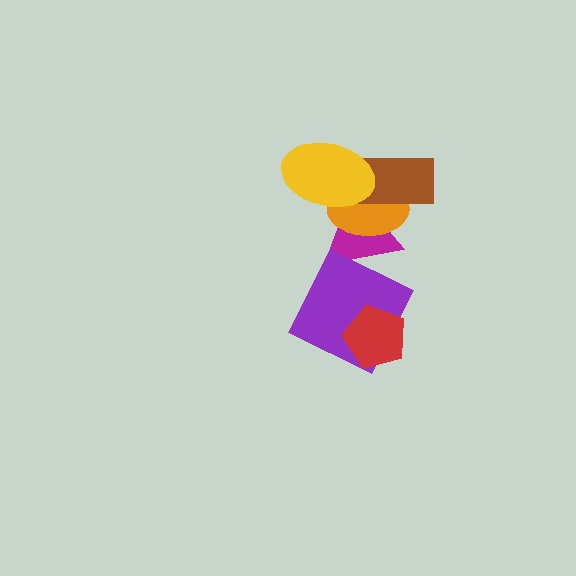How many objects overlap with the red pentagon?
1 object overlaps with the red pentagon.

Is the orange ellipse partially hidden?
Yes, it is partially covered by another shape.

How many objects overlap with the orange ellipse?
3 objects overlap with the orange ellipse.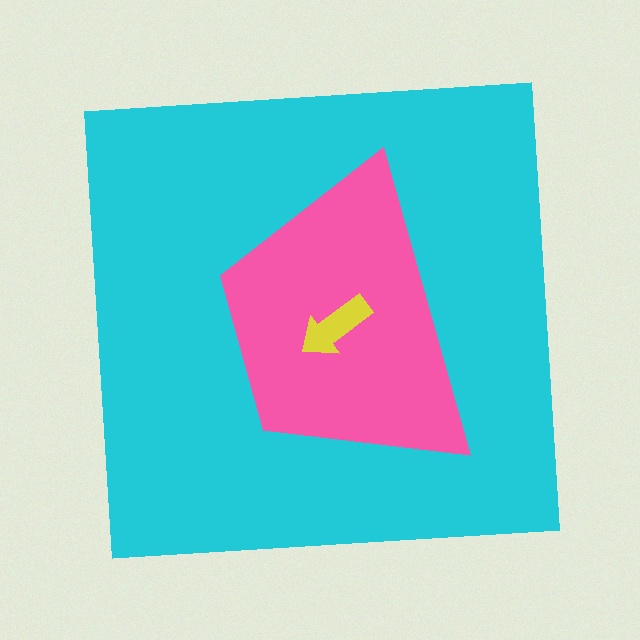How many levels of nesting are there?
3.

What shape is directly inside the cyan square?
The pink trapezoid.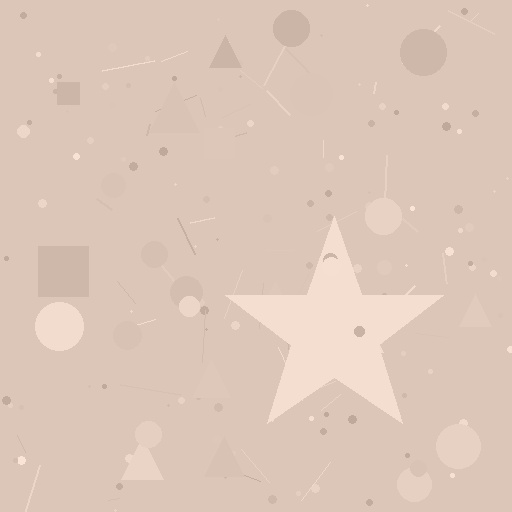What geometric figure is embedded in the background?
A star is embedded in the background.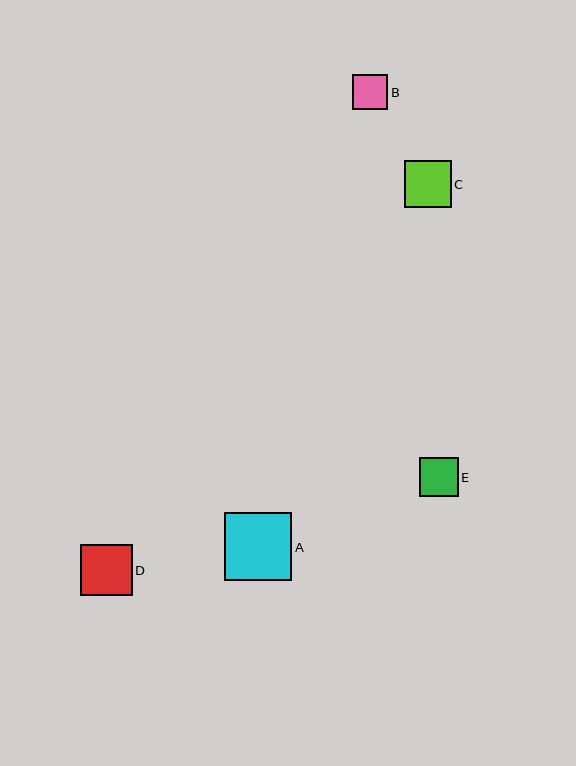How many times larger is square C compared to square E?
Square C is approximately 1.2 times the size of square E.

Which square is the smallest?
Square B is the smallest with a size of approximately 35 pixels.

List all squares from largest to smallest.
From largest to smallest: A, D, C, E, B.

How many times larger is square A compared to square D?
Square A is approximately 1.3 times the size of square D.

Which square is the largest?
Square A is the largest with a size of approximately 68 pixels.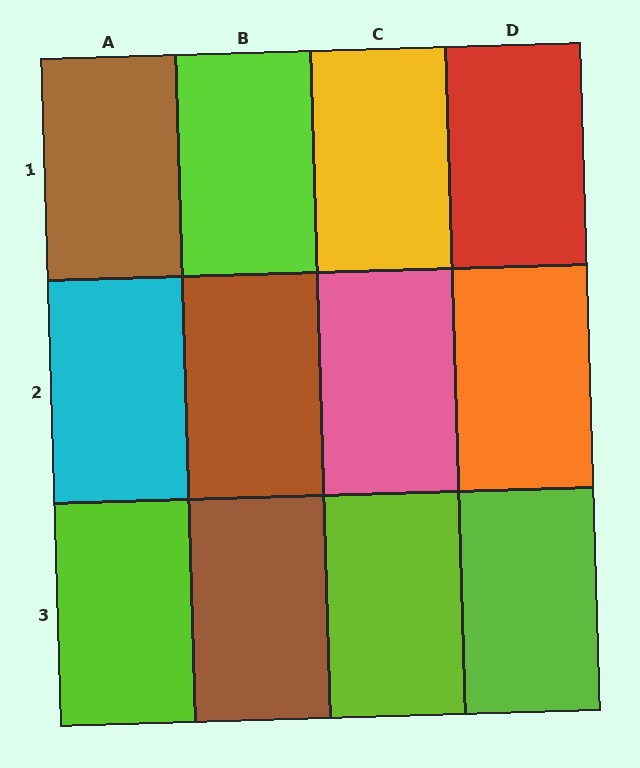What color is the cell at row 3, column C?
Lime.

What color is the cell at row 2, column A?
Cyan.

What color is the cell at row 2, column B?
Brown.